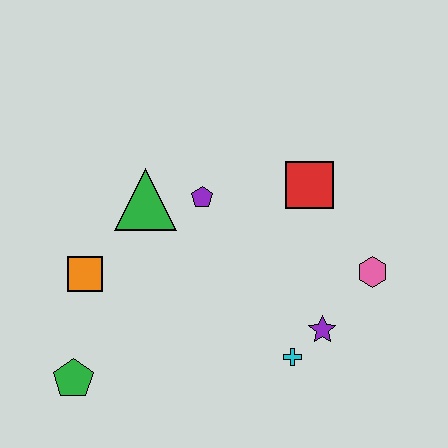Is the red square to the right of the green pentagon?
Yes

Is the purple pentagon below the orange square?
No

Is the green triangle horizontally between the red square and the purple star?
No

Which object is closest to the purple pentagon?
The green triangle is closest to the purple pentagon.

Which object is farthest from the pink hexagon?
The green pentagon is farthest from the pink hexagon.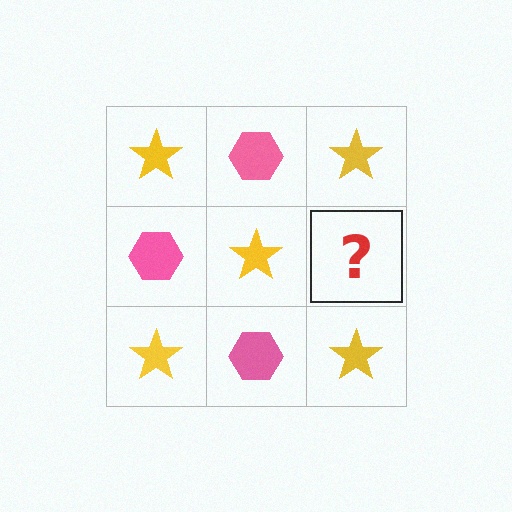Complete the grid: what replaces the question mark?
The question mark should be replaced with a pink hexagon.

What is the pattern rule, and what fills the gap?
The rule is that it alternates yellow star and pink hexagon in a checkerboard pattern. The gap should be filled with a pink hexagon.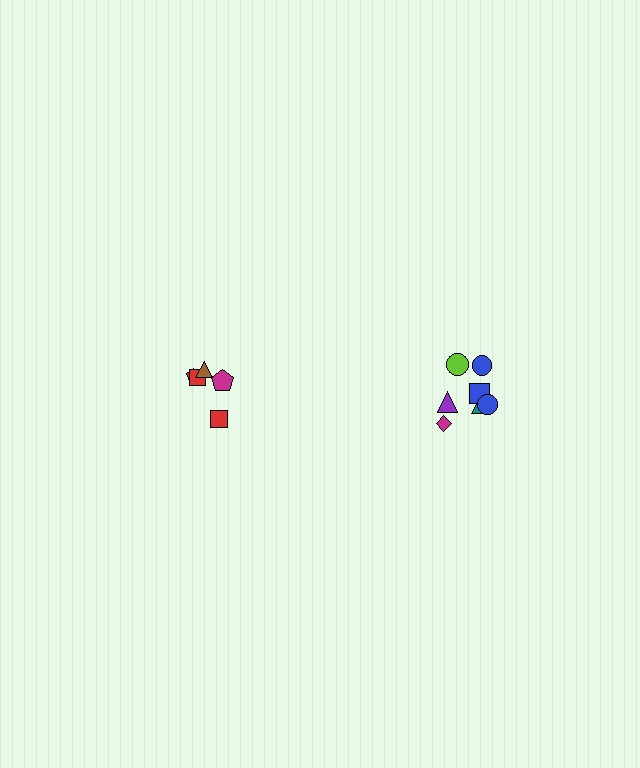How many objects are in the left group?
There are 5 objects.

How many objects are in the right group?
There are 7 objects.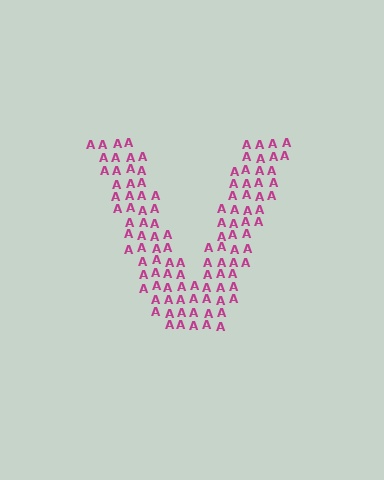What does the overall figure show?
The overall figure shows the letter V.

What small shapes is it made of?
It is made of small letter A's.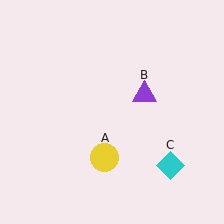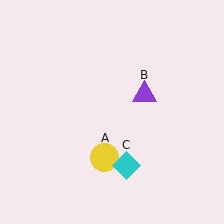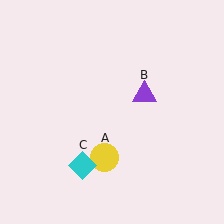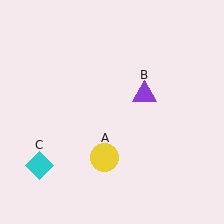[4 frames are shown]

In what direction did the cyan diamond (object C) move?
The cyan diamond (object C) moved left.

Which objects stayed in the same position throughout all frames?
Yellow circle (object A) and purple triangle (object B) remained stationary.